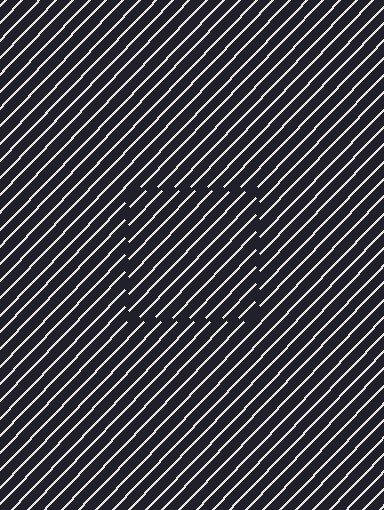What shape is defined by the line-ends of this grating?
An illusory square. The interior of the shape contains the same grating, shifted by half a period — the contour is defined by the phase discontinuity where line-ends from the inner and outer gratings abut.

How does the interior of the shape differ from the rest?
The interior of the shape contains the same grating, shifted by half a period — the contour is defined by the phase discontinuity where line-ends from the inner and outer gratings abut.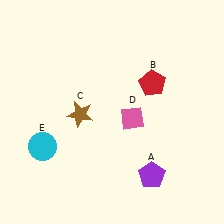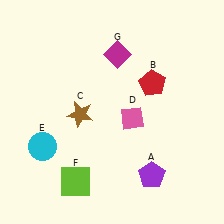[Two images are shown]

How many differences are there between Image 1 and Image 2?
There are 2 differences between the two images.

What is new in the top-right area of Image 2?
A magenta diamond (G) was added in the top-right area of Image 2.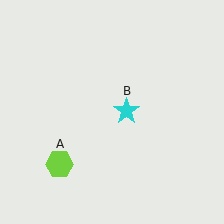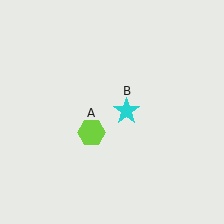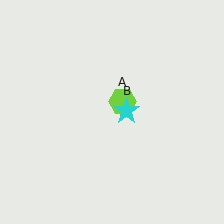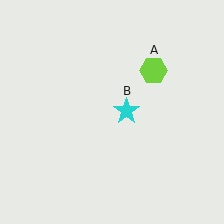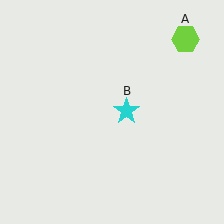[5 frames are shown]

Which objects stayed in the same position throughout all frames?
Cyan star (object B) remained stationary.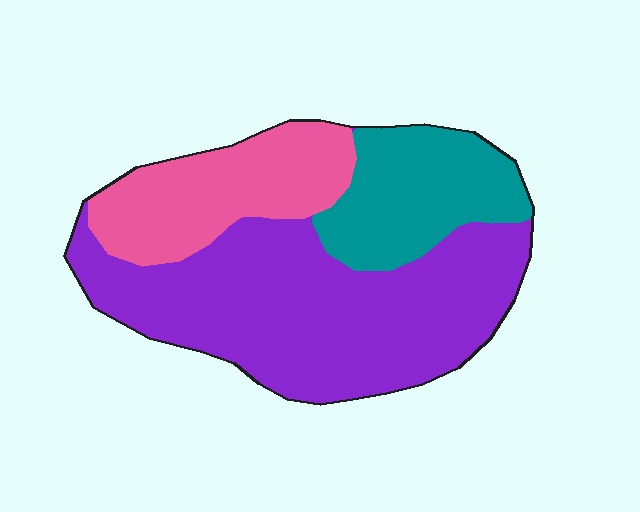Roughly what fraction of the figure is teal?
Teal takes up about one fifth (1/5) of the figure.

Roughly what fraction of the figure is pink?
Pink takes up between a sixth and a third of the figure.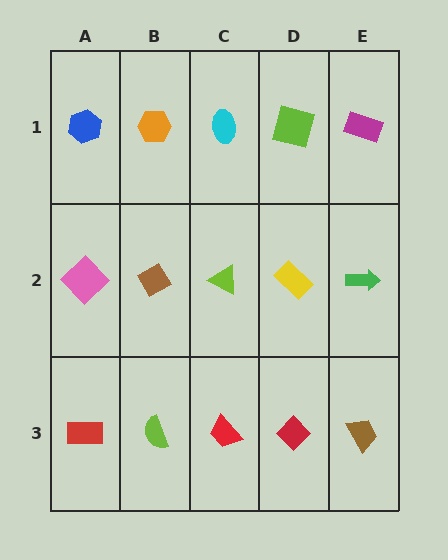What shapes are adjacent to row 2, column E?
A magenta rectangle (row 1, column E), a brown trapezoid (row 3, column E), a yellow rectangle (row 2, column D).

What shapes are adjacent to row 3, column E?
A green arrow (row 2, column E), a red diamond (row 3, column D).